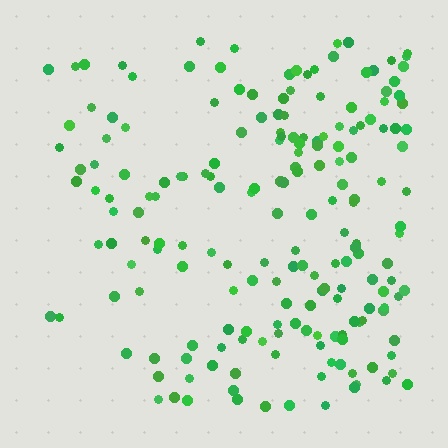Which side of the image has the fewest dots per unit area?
The left.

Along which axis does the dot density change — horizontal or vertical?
Horizontal.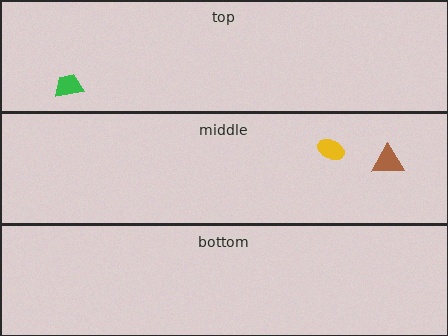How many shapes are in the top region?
1.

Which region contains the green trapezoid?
The top region.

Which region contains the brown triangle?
The middle region.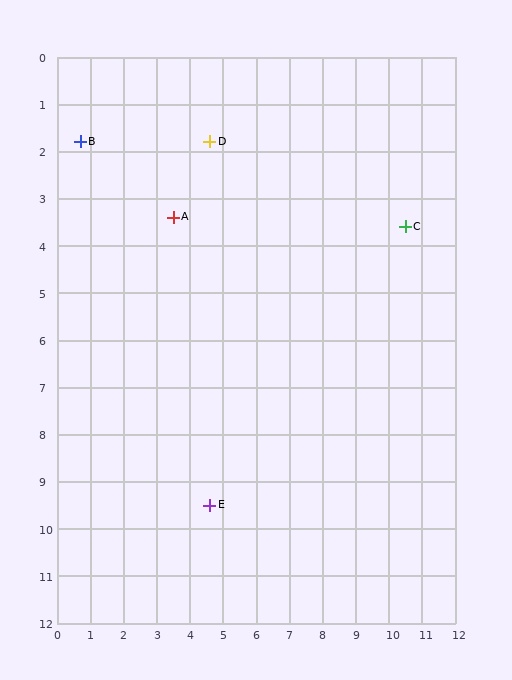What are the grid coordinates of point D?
Point D is at approximately (4.6, 1.8).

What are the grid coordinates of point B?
Point B is at approximately (0.7, 1.8).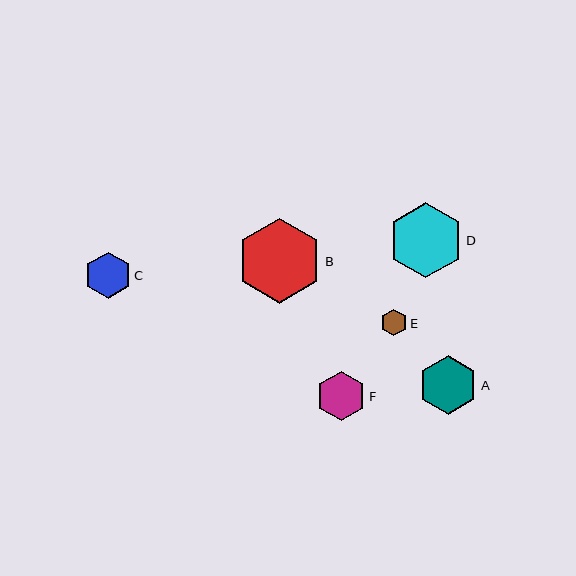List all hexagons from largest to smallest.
From largest to smallest: B, D, A, F, C, E.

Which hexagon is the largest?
Hexagon B is the largest with a size of approximately 85 pixels.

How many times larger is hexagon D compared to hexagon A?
Hexagon D is approximately 1.3 times the size of hexagon A.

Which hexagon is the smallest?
Hexagon E is the smallest with a size of approximately 27 pixels.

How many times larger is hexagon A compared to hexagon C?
Hexagon A is approximately 1.3 times the size of hexagon C.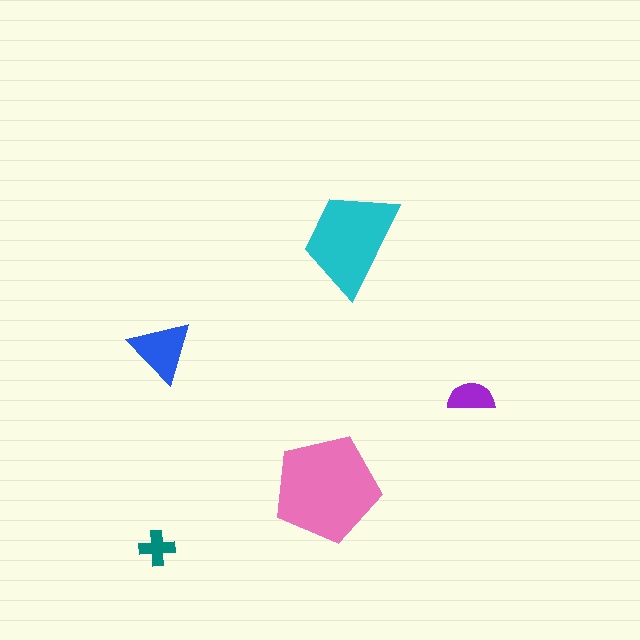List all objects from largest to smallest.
The pink pentagon, the cyan trapezoid, the blue triangle, the purple semicircle, the teal cross.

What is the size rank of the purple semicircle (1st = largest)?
4th.